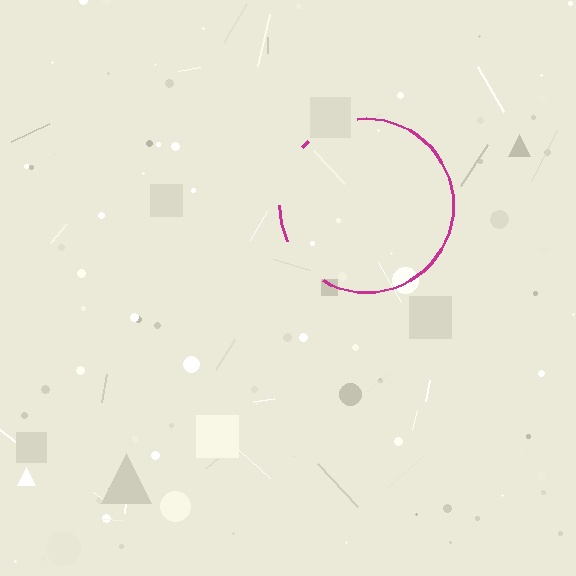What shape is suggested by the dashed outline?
The dashed outline suggests a circle.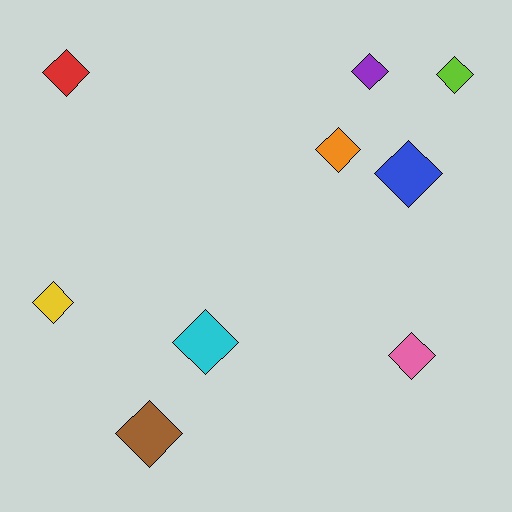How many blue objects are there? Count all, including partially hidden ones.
There is 1 blue object.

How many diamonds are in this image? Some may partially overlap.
There are 9 diamonds.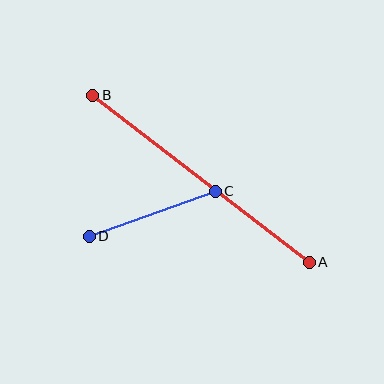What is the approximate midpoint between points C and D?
The midpoint is at approximately (152, 214) pixels.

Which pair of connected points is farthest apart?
Points A and B are farthest apart.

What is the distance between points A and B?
The distance is approximately 273 pixels.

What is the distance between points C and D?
The distance is approximately 134 pixels.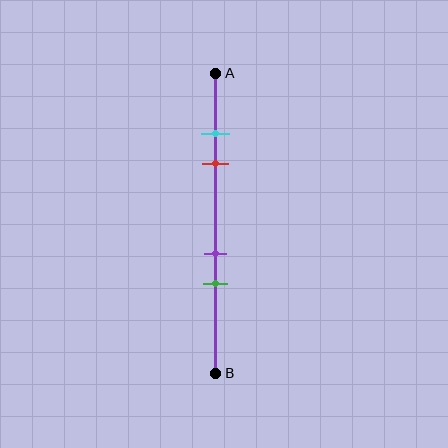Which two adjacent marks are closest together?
The cyan and red marks are the closest adjacent pair.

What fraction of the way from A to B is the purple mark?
The purple mark is approximately 60% (0.6) of the way from A to B.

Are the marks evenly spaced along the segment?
No, the marks are not evenly spaced.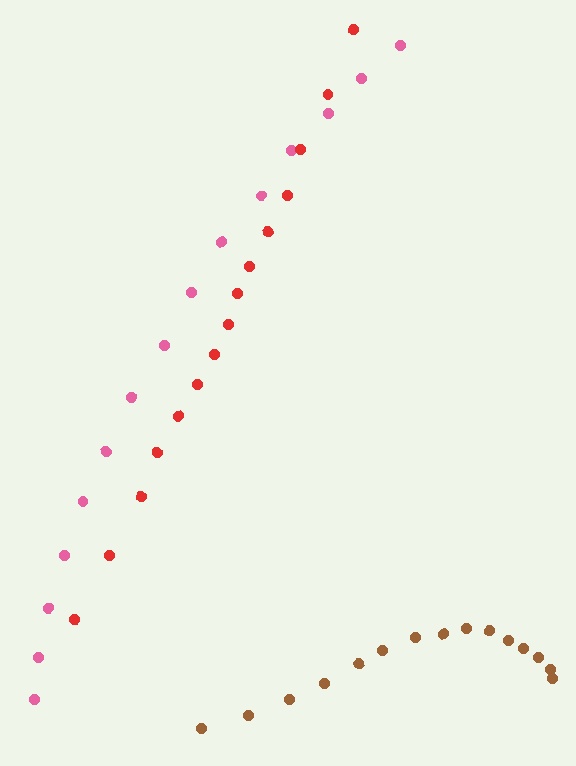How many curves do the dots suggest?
There are 3 distinct paths.